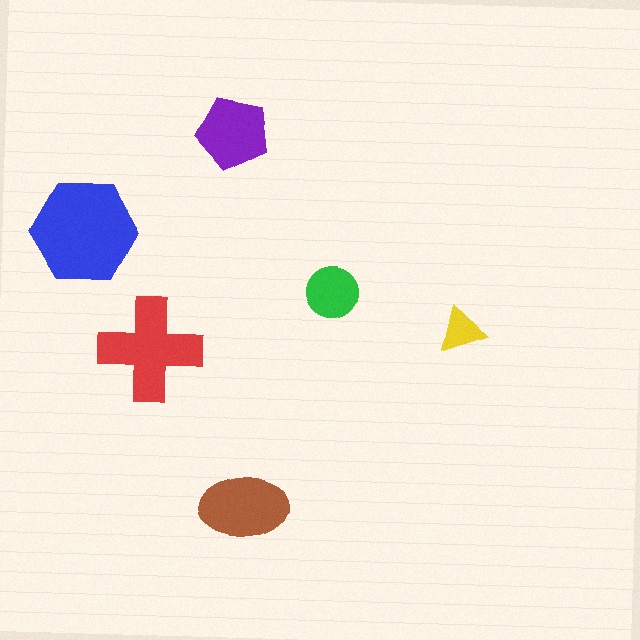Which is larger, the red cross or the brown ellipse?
The red cross.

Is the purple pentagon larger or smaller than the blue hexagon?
Smaller.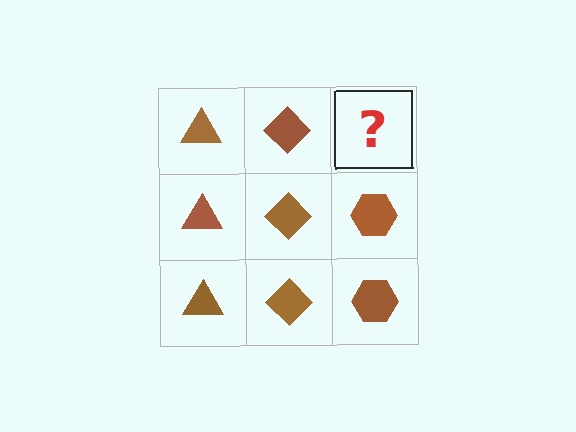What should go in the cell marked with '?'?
The missing cell should contain a brown hexagon.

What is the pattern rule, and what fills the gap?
The rule is that each column has a consistent shape. The gap should be filled with a brown hexagon.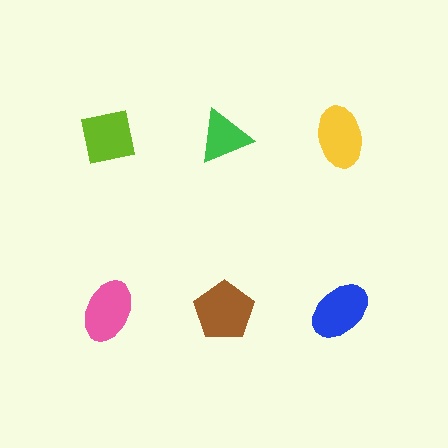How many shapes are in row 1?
3 shapes.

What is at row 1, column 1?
A lime square.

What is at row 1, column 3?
A yellow ellipse.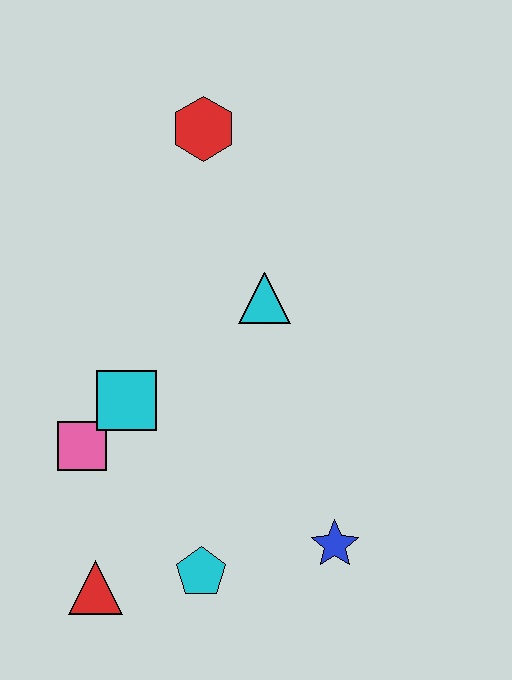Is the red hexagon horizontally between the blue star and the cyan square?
Yes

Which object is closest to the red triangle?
The cyan pentagon is closest to the red triangle.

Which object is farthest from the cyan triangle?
The red triangle is farthest from the cyan triangle.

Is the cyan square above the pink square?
Yes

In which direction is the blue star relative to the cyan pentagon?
The blue star is to the right of the cyan pentagon.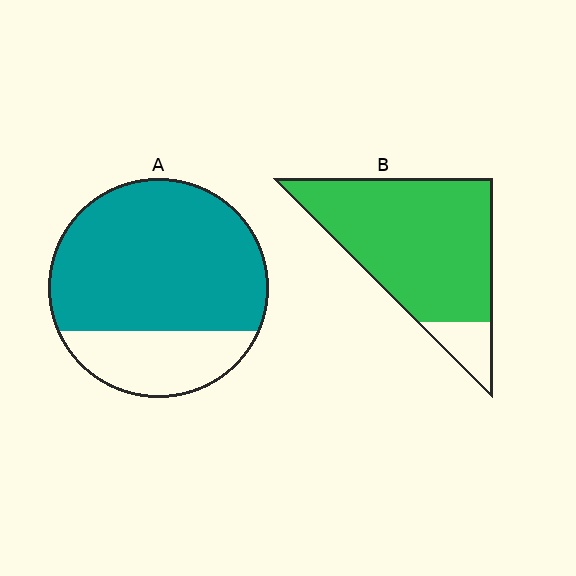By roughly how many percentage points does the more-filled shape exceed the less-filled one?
By roughly 15 percentage points (B over A).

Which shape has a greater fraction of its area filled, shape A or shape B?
Shape B.